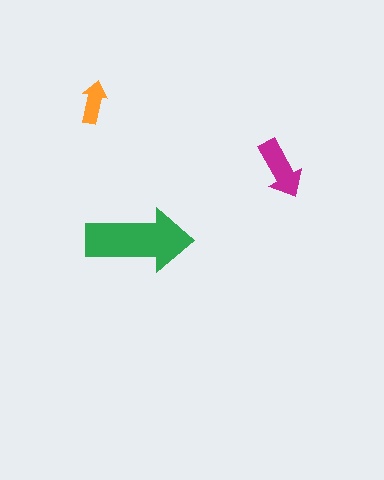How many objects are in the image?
There are 3 objects in the image.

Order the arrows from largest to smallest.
the green one, the magenta one, the orange one.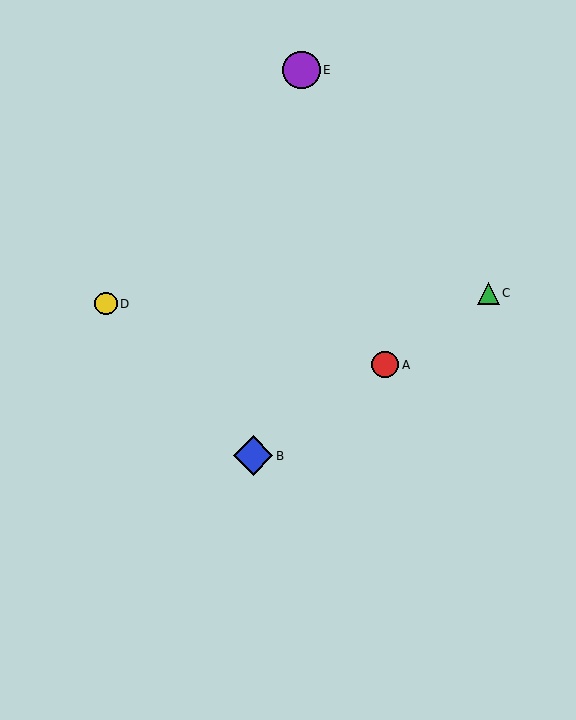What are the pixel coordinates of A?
Object A is at (385, 365).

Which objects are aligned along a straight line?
Objects A, B, C are aligned along a straight line.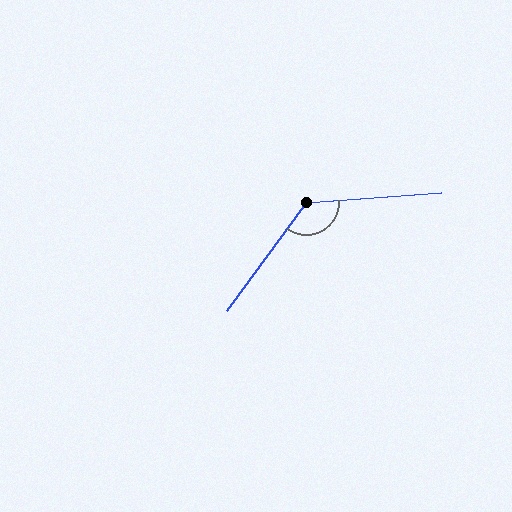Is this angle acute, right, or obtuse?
It is obtuse.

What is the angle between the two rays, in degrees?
Approximately 130 degrees.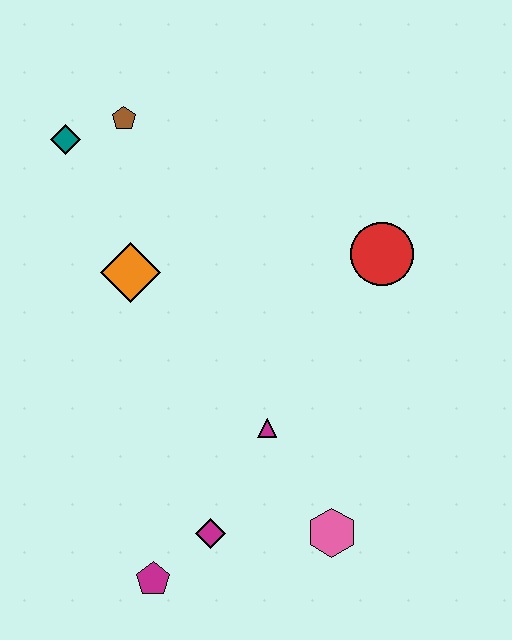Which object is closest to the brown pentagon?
The teal diamond is closest to the brown pentagon.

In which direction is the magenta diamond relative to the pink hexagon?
The magenta diamond is to the left of the pink hexagon.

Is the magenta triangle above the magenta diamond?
Yes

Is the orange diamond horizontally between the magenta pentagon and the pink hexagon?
No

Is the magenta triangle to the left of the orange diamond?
No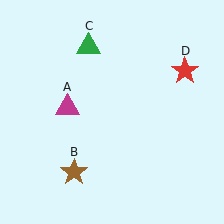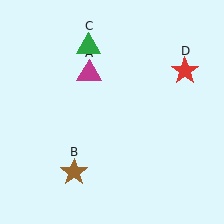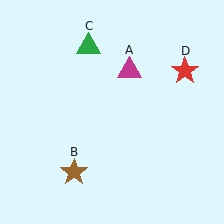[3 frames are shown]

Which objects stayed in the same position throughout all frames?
Brown star (object B) and green triangle (object C) and red star (object D) remained stationary.